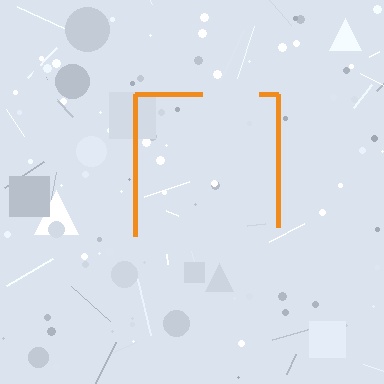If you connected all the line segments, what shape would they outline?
They would outline a square.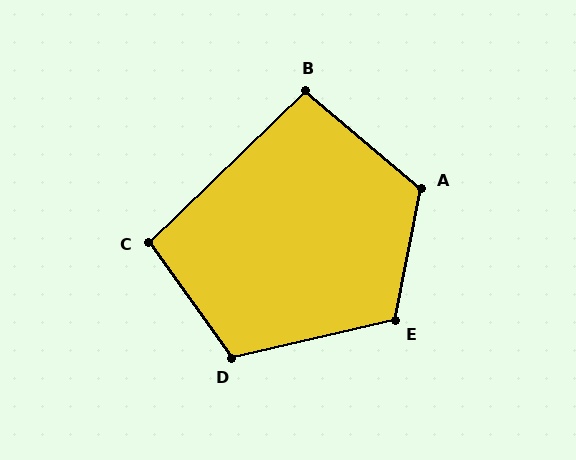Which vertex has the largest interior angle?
A, at approximately 118 degrees.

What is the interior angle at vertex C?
Approximately 98 degrees (obtuse).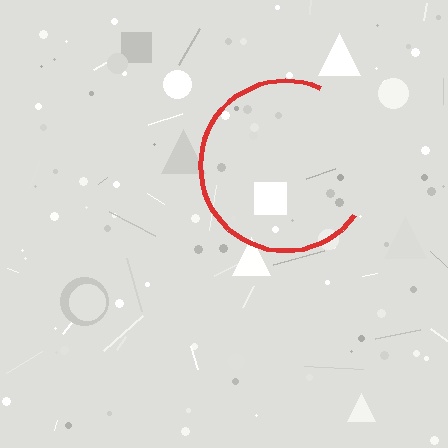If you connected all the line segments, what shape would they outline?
They would outline a circle.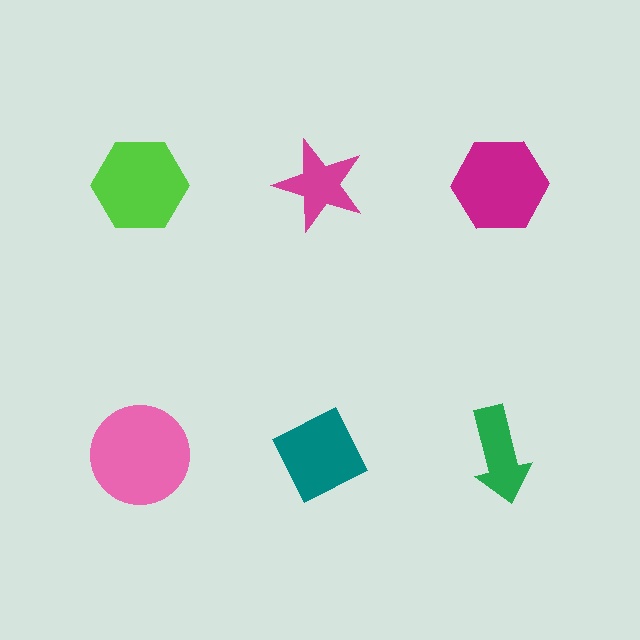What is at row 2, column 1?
A pink circle.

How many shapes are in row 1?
3 shapes.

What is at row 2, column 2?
A teal diamond.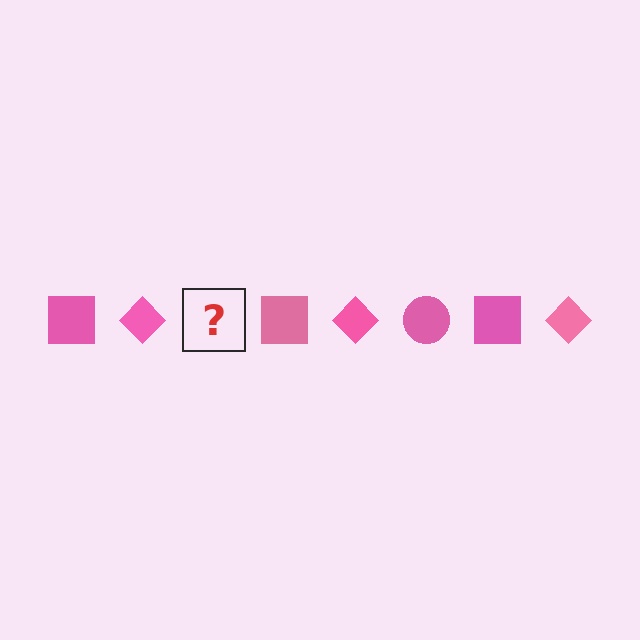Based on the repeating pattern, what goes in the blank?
The blank should be a pink circle.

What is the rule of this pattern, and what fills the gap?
The rule is that the pattern cycles through square, diamond, circle shapes in pink. The gap should be filled with a pink circle.